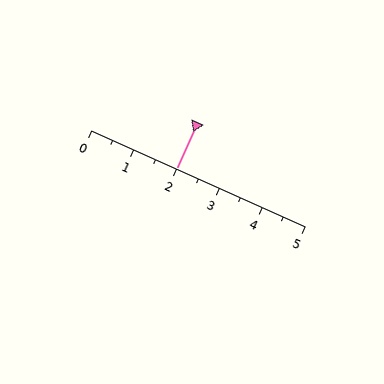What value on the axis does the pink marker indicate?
The marker indicates approximately 2.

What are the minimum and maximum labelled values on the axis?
The axis runs from 0 to 5.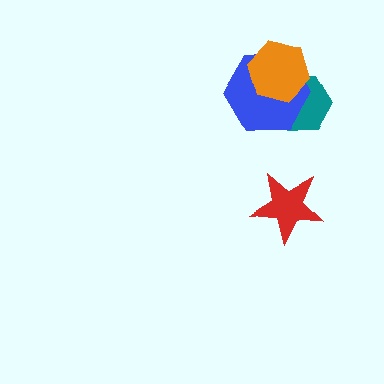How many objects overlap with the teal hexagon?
2 objects overlap with the teal hexagon.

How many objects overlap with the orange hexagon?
2 objects overlap with the orange hexagon.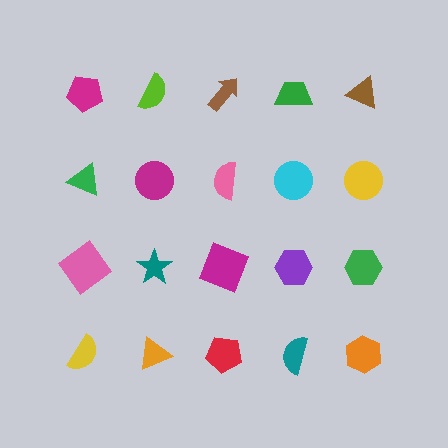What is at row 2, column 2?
A magenta circle.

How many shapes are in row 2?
5 shapes.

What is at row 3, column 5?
A green hexagon.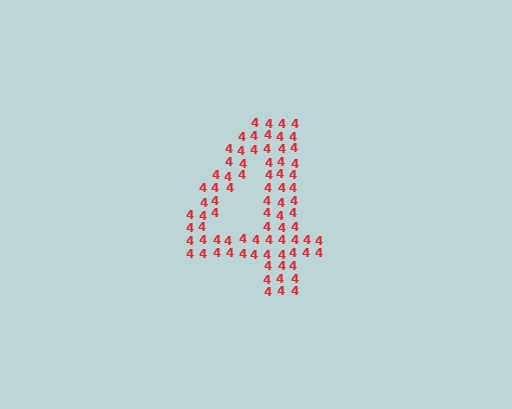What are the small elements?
The small elements are digit 4's.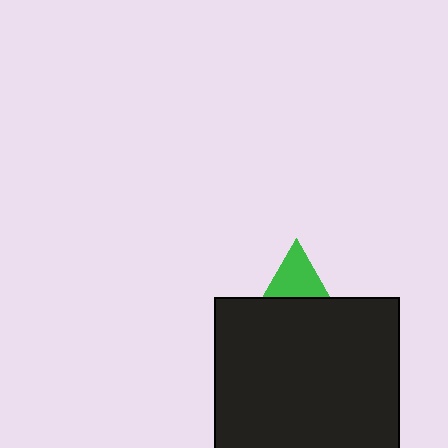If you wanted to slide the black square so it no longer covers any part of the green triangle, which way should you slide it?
Slide it down — that is the most direct way to separate the two shapes.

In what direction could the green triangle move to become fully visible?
The green triangle could move up. That would shift it out from behind the black square entirely.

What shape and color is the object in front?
The object in front is a black square.